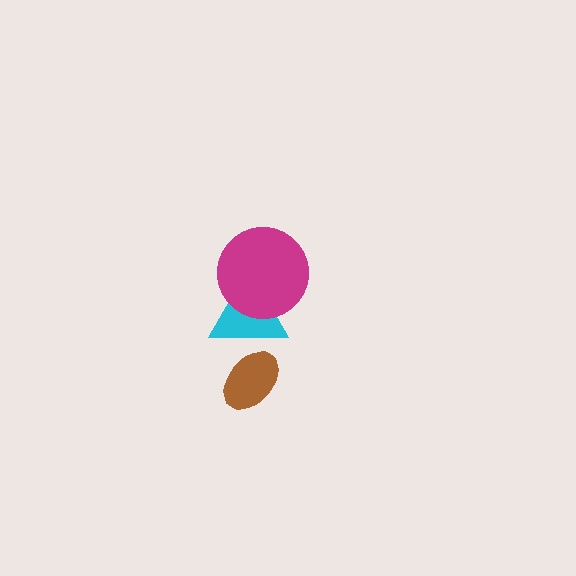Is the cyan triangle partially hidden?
Yes, it is partially covered by another shape.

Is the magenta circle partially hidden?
No, no other shape covers it.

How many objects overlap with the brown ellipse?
1 object overlaps with the brown ellipse.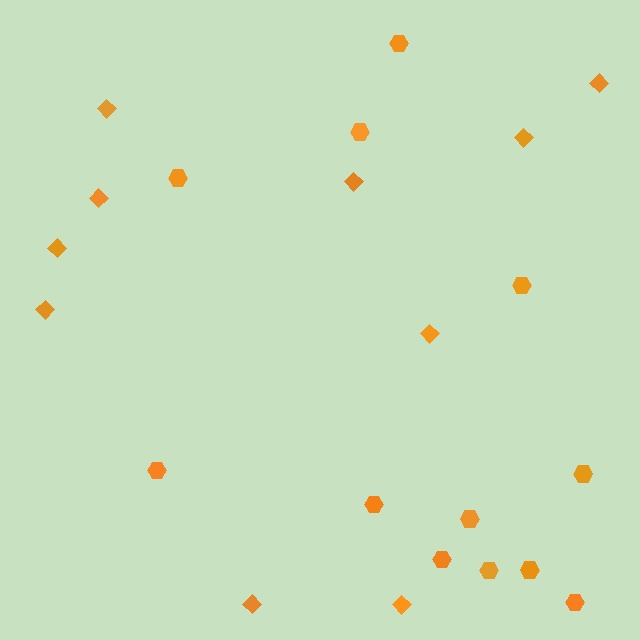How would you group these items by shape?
There are 2 groups: one group of hexagons (12) and one group of diamonds (10).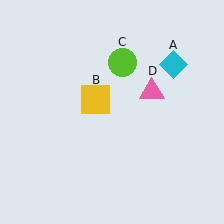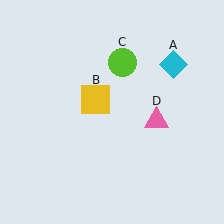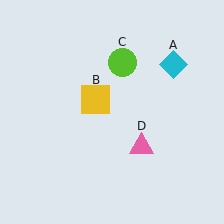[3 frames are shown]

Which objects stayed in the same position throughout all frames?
Cyan diamond (object A) and yellow square (object B) and lime circle (object C) remained stationary.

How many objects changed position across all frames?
1 object changed position: pink triangle (object D).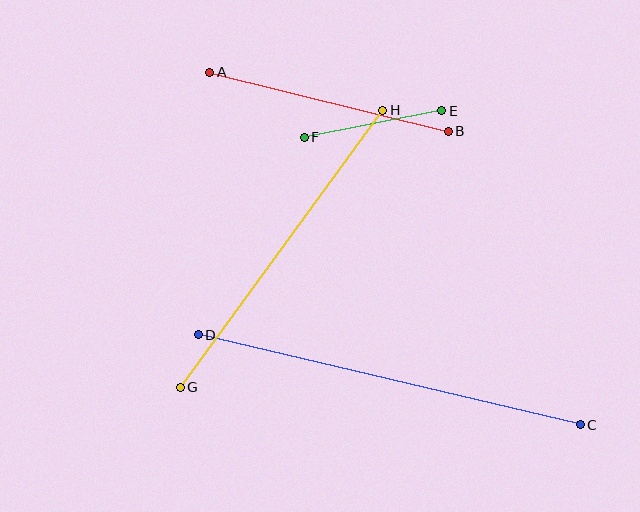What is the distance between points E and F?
The distance is approximately 140 pixels.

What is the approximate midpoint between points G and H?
The midpoint is at approximately (281, 249) pixels.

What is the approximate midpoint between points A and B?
The midpoint is at approximately (329, 102) pixels.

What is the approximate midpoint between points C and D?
The midpoint is at approximately (389, 380) pixels.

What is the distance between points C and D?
The distance is approximately 392 pixels.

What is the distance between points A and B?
The distance is approximately 246 pixels.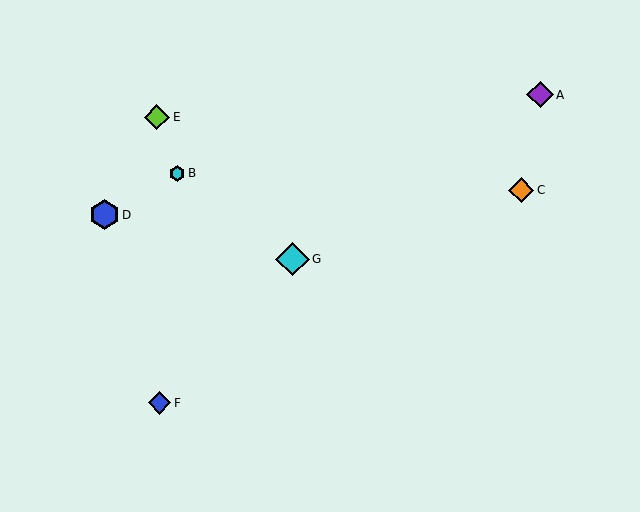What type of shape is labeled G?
Shape G is a cyan diamond.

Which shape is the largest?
The cyan diamond (labeled G) is the largest.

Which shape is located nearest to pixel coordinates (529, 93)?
The purple diamond (labeled A) at (540, 95) is nearest to that location.